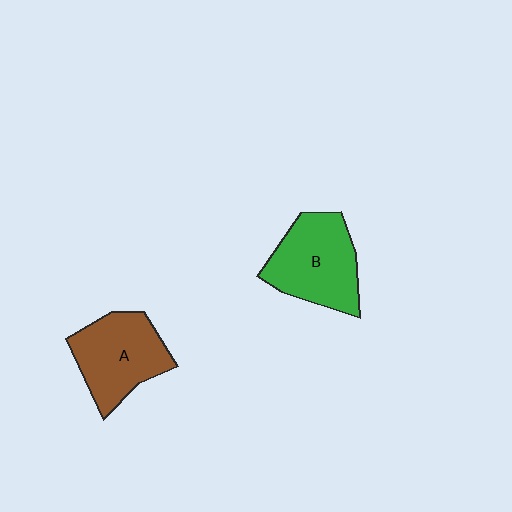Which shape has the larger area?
Shape B (green).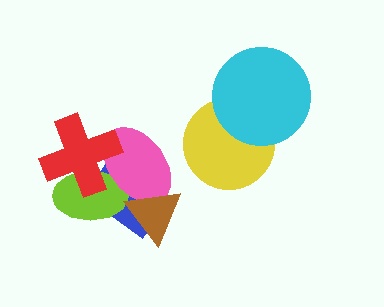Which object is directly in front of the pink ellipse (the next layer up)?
The red cross is directly in front of the pink ellipse.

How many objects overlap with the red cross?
3 objects overlap with the red cross.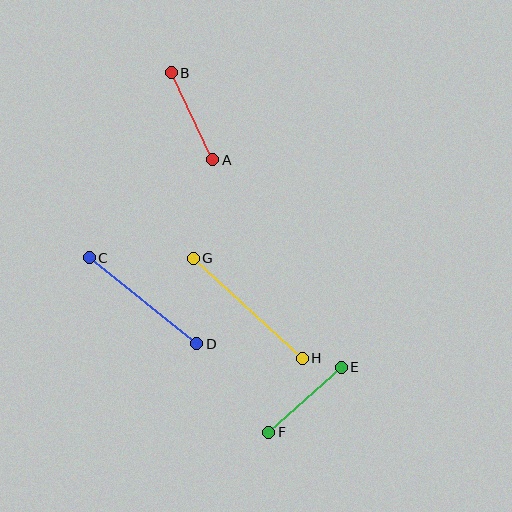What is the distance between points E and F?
The distance is approximately 97 pixels.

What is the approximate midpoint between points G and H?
The midpoint is at approximately (248, 308) pixels.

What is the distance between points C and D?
The distance is approximately 137 pixels.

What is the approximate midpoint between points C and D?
The midpoint is at approximately (143, 301) pixels.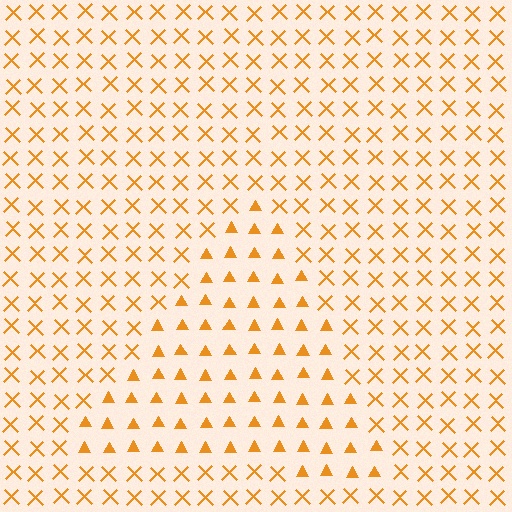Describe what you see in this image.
The image is filled with small orange elements arranged in a uniform grid. A triangle-shaped region contains triangles, while the surrounding area contains X marks. The boundary is defined purely by the change in element shape.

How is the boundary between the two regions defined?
The boundary is defined by a change in element shape: triangles inside vs. X marks outside. All elements share the same color and spacing.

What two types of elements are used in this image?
The image uses triangles inside the triangle region and X marks outside it.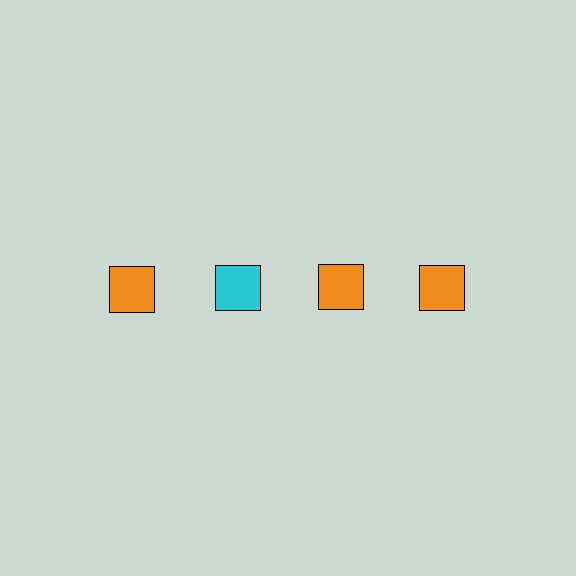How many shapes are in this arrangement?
There are 4 shapes arranged in a grid pattern.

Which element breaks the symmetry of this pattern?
The cyan square in the top row, second from left column breaks the symmetry. All other shapes are orange squares.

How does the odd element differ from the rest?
It has a different color: cyan instead of orange.